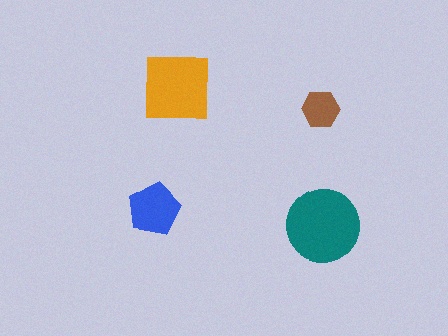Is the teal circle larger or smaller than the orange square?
Larger.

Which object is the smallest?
The brown hexagon.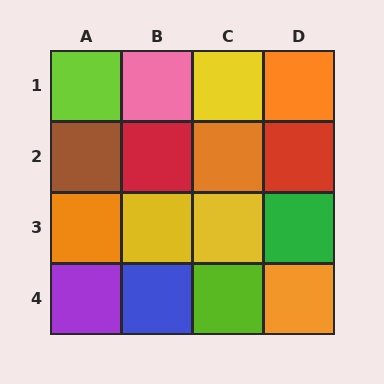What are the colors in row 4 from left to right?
Purple, blue, lime, orange.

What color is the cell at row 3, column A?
Orange.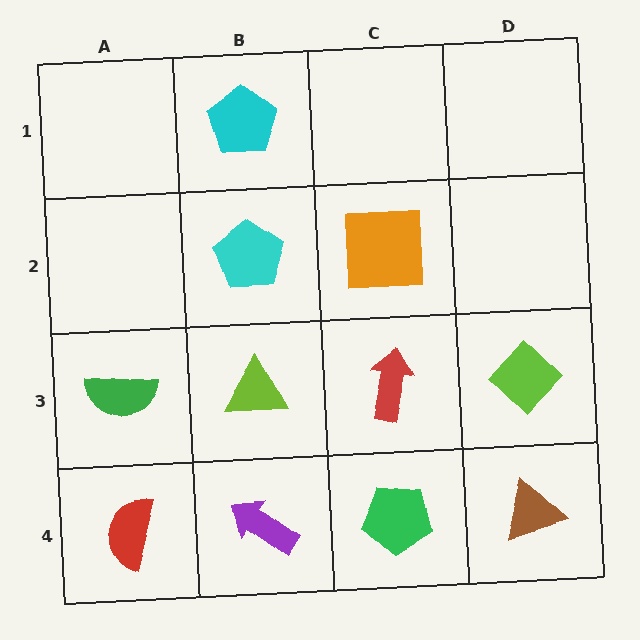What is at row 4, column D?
A brown triangle.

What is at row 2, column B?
A cyan pentagon.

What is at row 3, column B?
A lime triangle.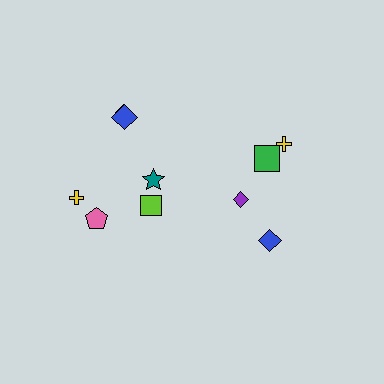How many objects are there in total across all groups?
There are 10 objects.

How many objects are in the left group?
There are 6 objects.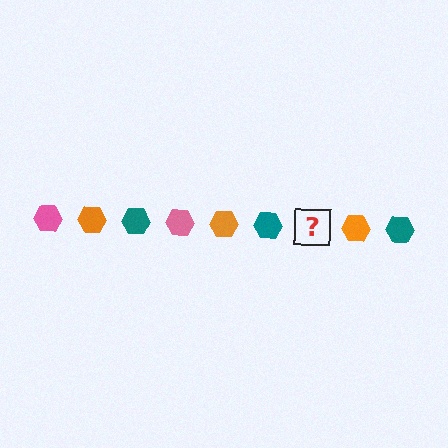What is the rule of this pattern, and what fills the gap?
The rule is that the pattern cycles through pink, orange, teal hexagons. The gap should be filled with a pink hexagon.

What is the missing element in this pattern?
The missing element is a pink hexagon.